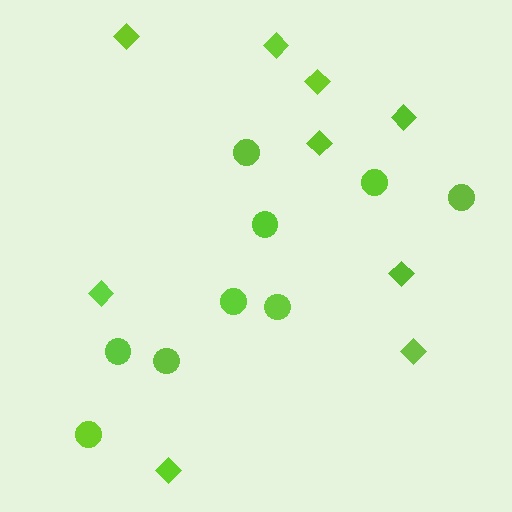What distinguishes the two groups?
There are 2 groups: one group of circles (9) and one group of diamonds (9).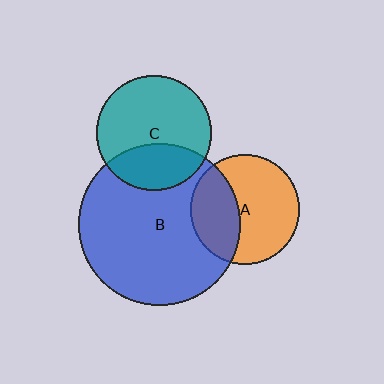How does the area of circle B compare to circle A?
Approximately 2.2 times.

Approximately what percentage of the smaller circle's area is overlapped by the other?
Approximately 30%.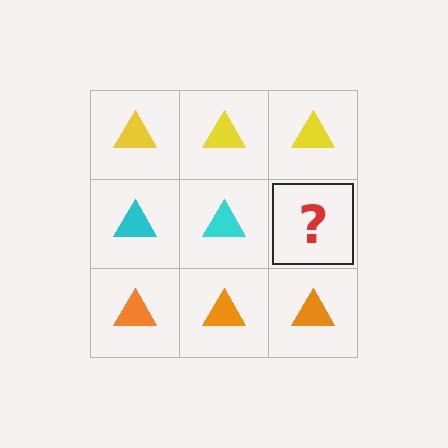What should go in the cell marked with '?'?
The missing cell should contain a cyan triangle.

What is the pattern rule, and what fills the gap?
The rule is that each row has a consistent color. The gap should be filled with a cyan triangle.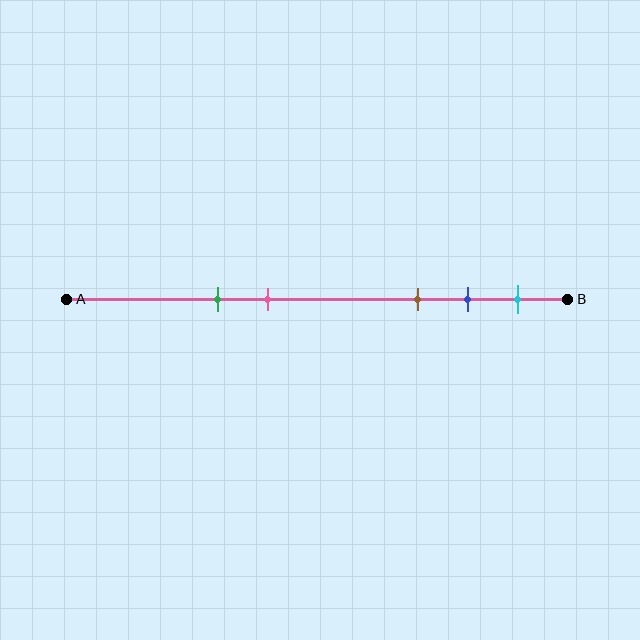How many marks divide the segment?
There are 5 marks dividing the segment.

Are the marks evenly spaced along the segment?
No, the marks are not evenly spaced.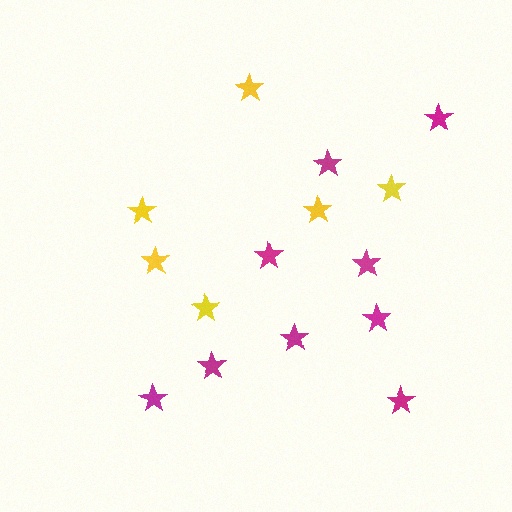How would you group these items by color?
There are 2 groups: one group of magenta stars (9) and one group of yellow stars (6).